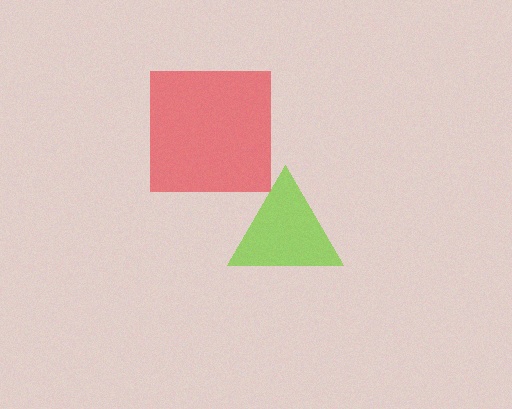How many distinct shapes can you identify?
There are 2 distinct shapes: a red square, a lime triangle.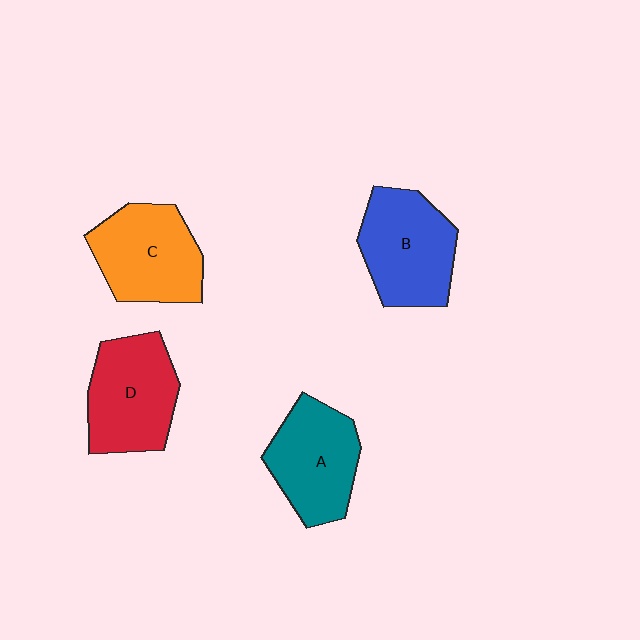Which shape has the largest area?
Shape B (blue).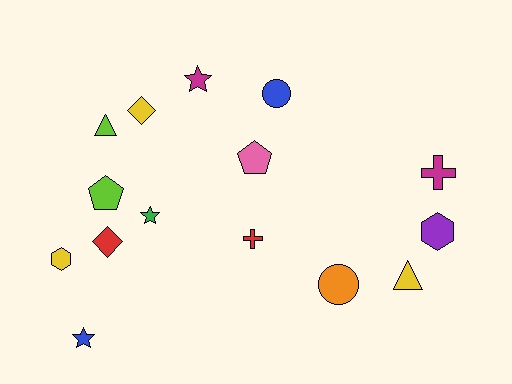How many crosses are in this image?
There are 2 crosses.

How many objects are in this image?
There are 15 objects.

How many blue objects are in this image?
There are 2 blue objects.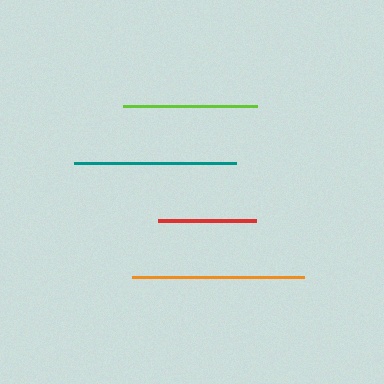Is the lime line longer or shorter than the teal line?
The teal line is longer than the lime line.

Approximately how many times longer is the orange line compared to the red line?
The orange line is approximately 1.7 times the length of the red line.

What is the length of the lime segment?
The lime segment is approximately 134 pixels long.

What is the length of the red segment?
The red segment is approximately 98 pixels long.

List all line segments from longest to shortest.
From longest to shortest: orange, teal, lime, red.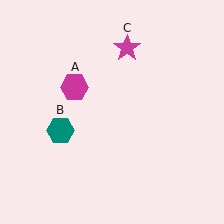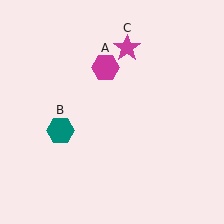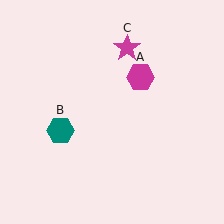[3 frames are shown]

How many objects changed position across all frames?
1 object changed position: magenta hexagon (object A).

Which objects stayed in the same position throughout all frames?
Teal hexagon (object B) and magenta star (object C) remained stationary.